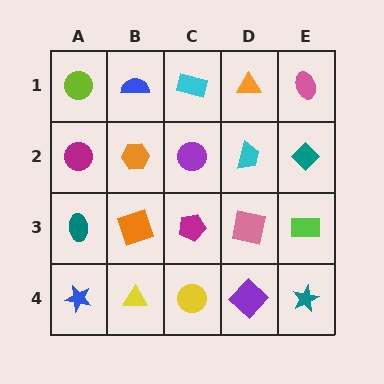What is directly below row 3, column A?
A blue star.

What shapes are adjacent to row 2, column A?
A lime circle (row 1, column A), a teal ellipse (row 3, column A), an orange hexagon (row 2, column B).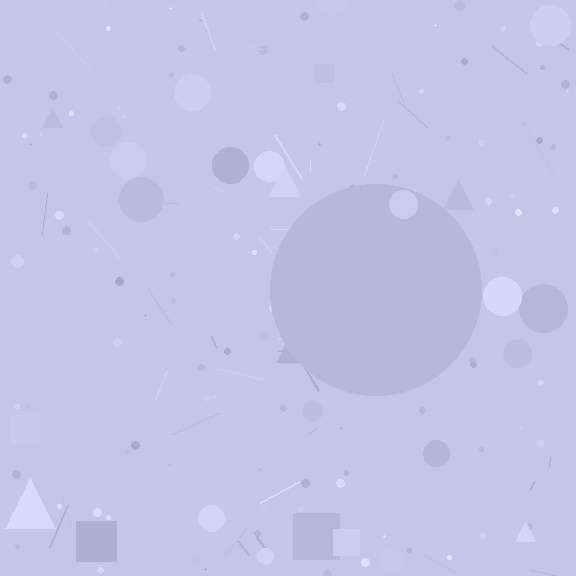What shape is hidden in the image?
A circle is hidden in the image.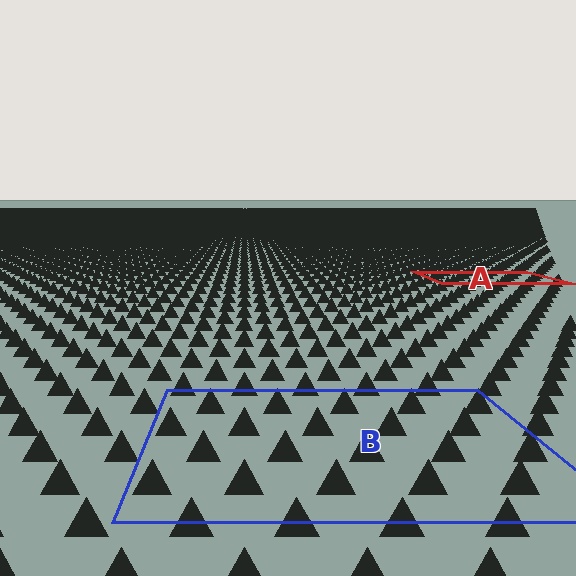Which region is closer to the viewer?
Region B is closer. The texture elements there are larger and more spread out.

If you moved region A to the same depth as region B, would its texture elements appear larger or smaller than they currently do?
They would appear larger. At a closer depth, the same texture elements are projected at a bigger on-screen size.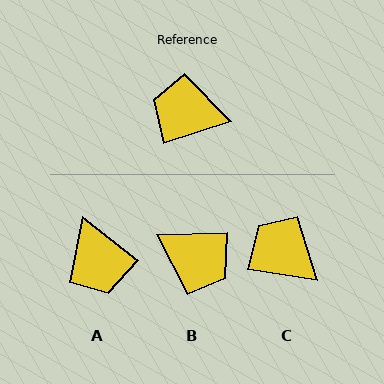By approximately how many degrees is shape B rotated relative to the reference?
Approximately 164 degrees counter-clockwise.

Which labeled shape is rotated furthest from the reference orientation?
B, about 164 degrees away.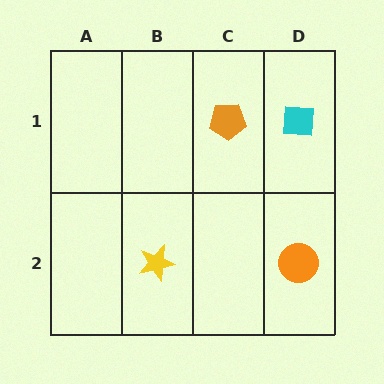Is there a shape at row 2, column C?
No, that cell is empty.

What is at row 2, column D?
An orange circle.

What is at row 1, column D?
A cyan square.